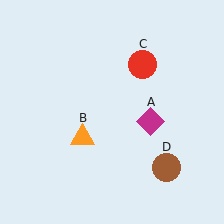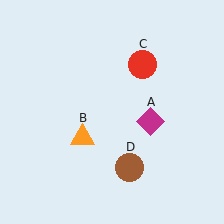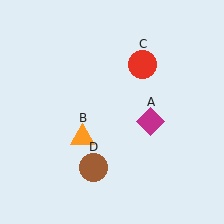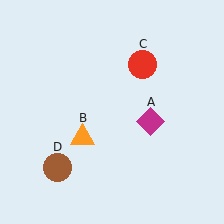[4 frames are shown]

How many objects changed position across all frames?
1 object changed position: brown circle (object D).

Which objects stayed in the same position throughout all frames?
Magenta diamond (object A) and orange triangle (object B) and red circle (object C) remained stationary.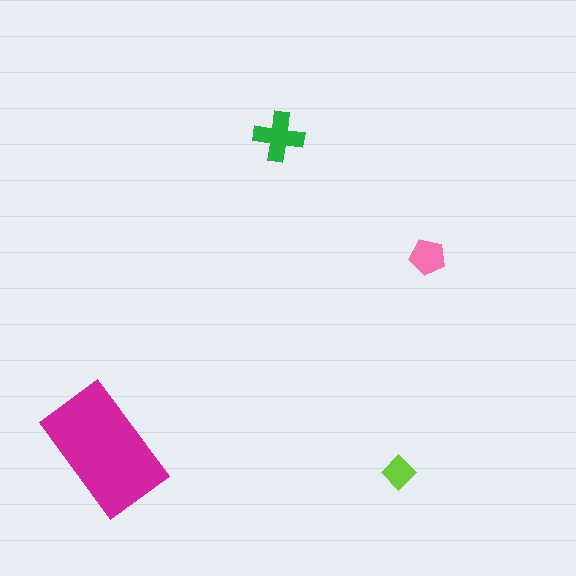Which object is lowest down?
The lime diamond is bottommost.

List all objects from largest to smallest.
The magenta rectangle, the green cross, the pink pentagon, the lime diamond.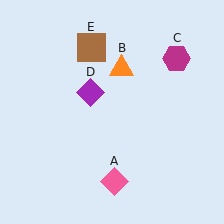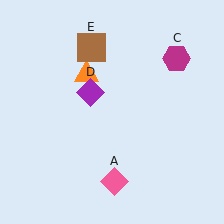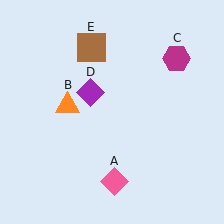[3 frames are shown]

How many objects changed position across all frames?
1 object changed position: orange triangle (object B).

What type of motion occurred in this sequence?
The orange triangle (object B) rotated counterclockwise around the center of the scene.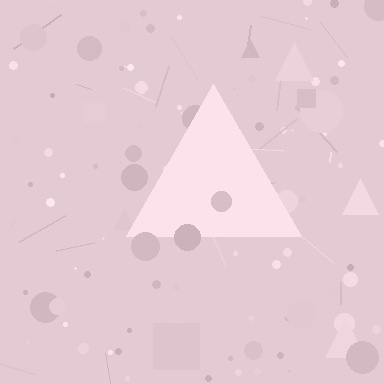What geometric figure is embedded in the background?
A triangle is embedded in the background.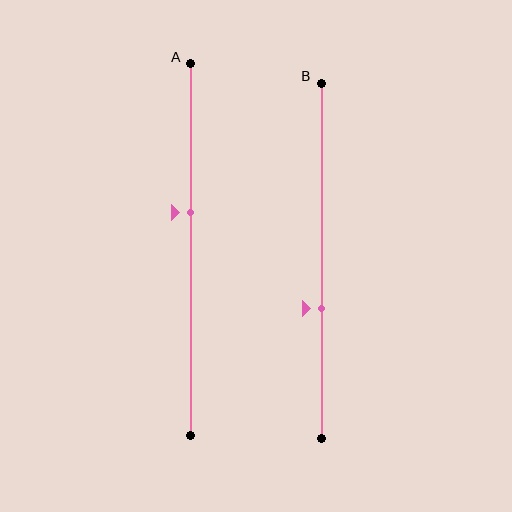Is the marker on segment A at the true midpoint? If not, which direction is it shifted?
No, the marker on segment A is shifted upward by about 10% of the segment length.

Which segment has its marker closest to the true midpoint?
Segment A has its marker closest to the true midpoint.